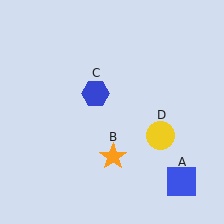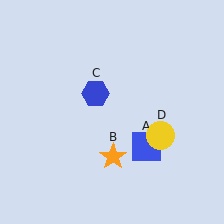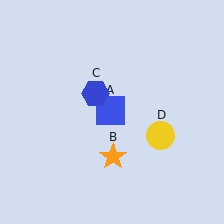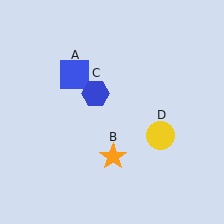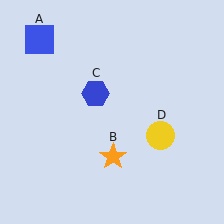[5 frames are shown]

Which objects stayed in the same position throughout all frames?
Orange star (object B) and blue hexagon (object C) and yellow circle (object D) remained stationary.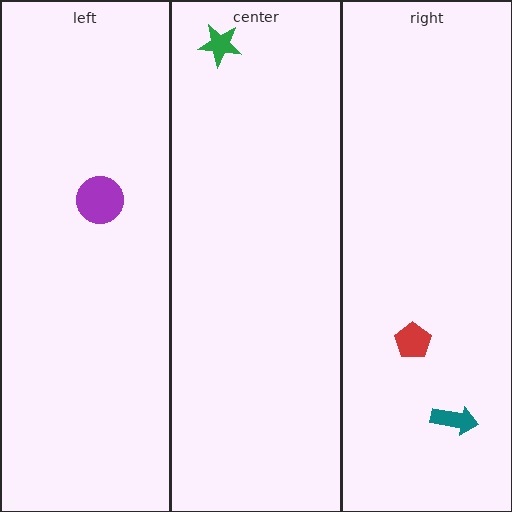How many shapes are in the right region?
2.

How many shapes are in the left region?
1.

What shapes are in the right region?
The teal arrow, the red pentagon.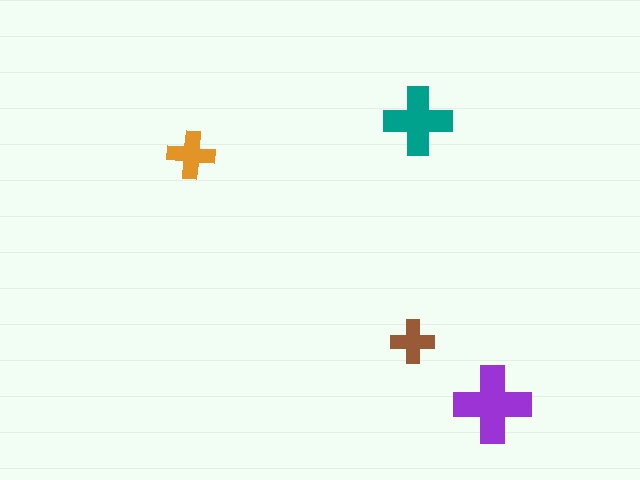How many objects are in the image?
There are 4 objects in the image.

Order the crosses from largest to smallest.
the purple one, the teal one, the orange one, the brown one.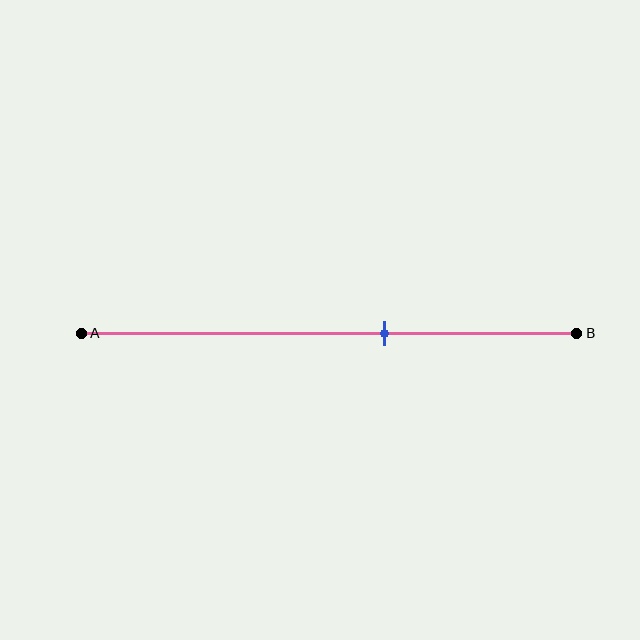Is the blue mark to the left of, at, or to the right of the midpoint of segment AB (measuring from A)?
The blue mark is to the right of the midpoint of segment AB.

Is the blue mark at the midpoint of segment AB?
No, the mark is at about 60% from A, not at the 50% midpoint.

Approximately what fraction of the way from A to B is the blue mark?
The blue mark is approximately 60% of the way from A to B.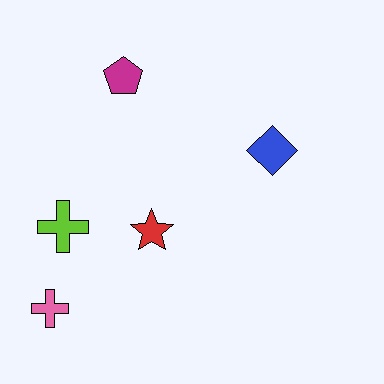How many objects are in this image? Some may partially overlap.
There are 5 objects.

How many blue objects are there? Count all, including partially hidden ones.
There is 1 blue object.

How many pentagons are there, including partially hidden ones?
There is 1 pentagon.